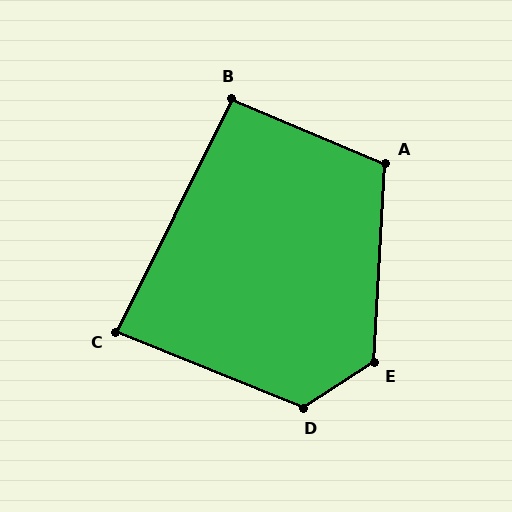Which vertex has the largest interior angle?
E, at approximately 126 degrees.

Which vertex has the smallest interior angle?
C, at approximately 86 degrees.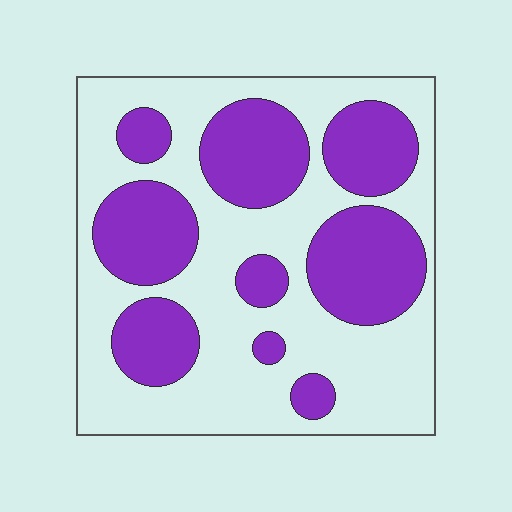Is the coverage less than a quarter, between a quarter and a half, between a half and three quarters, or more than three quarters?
Between a quarter and a half.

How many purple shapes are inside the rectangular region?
9.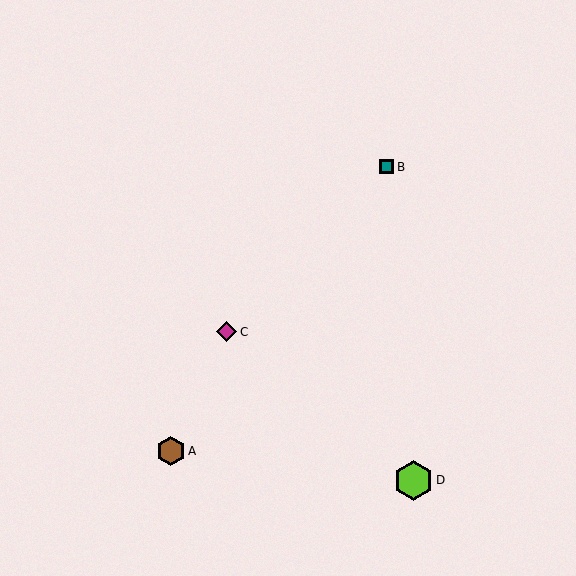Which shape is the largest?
The lime hexagon (labeled D) is the largest.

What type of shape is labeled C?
Shape C is a magenta diamond.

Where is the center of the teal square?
The center of the teal square is at (387, 167).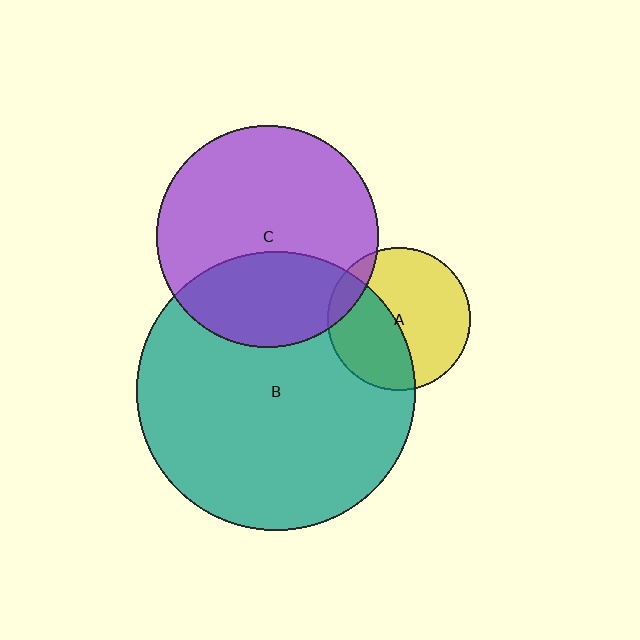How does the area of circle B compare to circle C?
Approximately 1.6 times.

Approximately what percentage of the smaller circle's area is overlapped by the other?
Approximately 35%.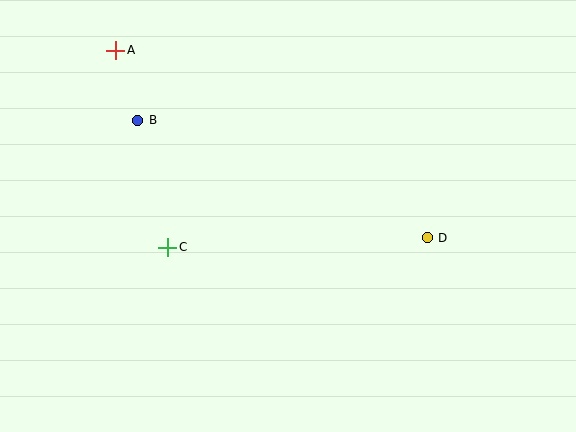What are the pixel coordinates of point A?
Point A is at (116, 50).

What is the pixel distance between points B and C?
The distance between B and C is 130 pixels.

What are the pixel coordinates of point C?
Point C is at (168, 247).